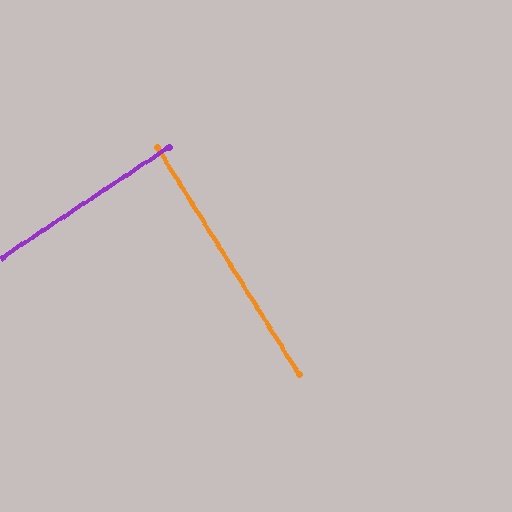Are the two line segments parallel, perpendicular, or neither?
Perpendicular — they meet at approximately 89°.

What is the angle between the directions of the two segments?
Approximately 89 degrees.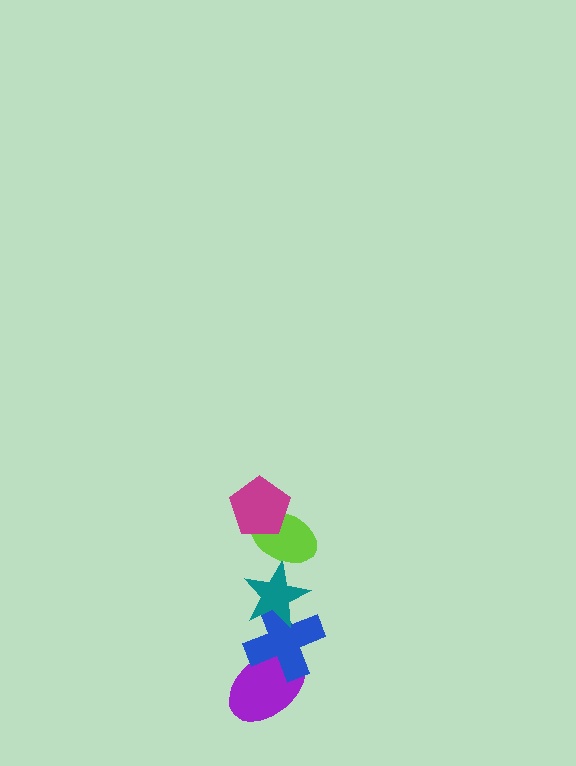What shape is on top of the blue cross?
The teal star is on top of the blue cross.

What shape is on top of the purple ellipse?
The blue cross is on top of the purple ellipse.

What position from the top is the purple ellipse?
The purple ellipse is 5th from the top.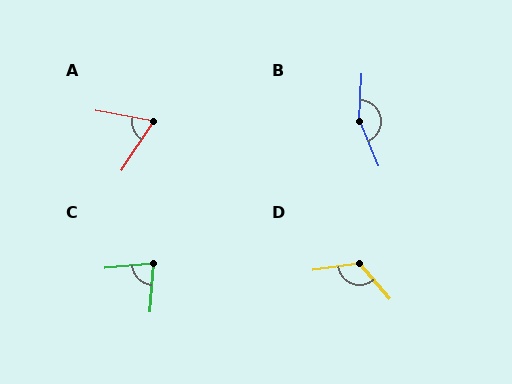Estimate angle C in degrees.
Approximately 81 degrees.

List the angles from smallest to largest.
A (67°), C (81°), D (123°), B (155°).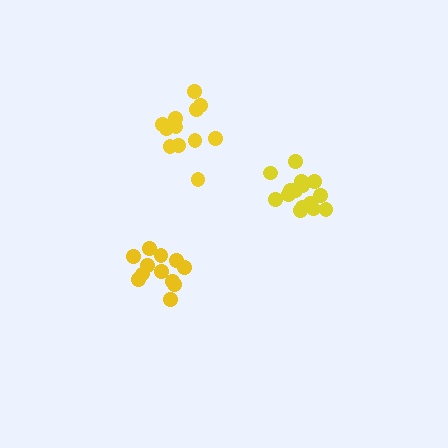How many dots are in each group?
Group 1: 12 dots, Group 2: 16 dots, Group 3: 13 dots (41 total).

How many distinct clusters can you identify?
There are 3 distinct clusters.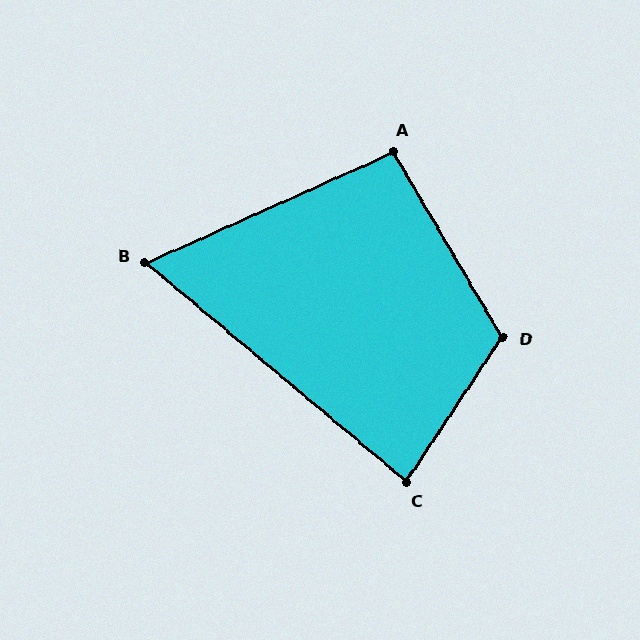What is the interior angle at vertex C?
Approximately 84 degrees (acute).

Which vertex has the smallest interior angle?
B, at approximately 64 degrees.